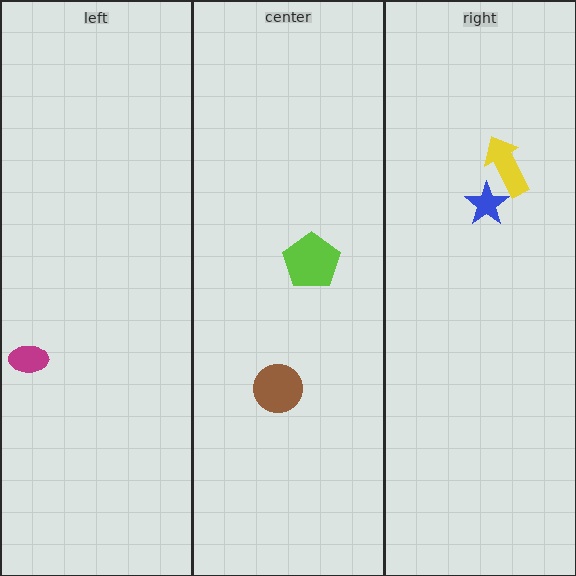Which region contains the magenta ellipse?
The left region.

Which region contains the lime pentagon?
The center region.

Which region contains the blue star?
The right region.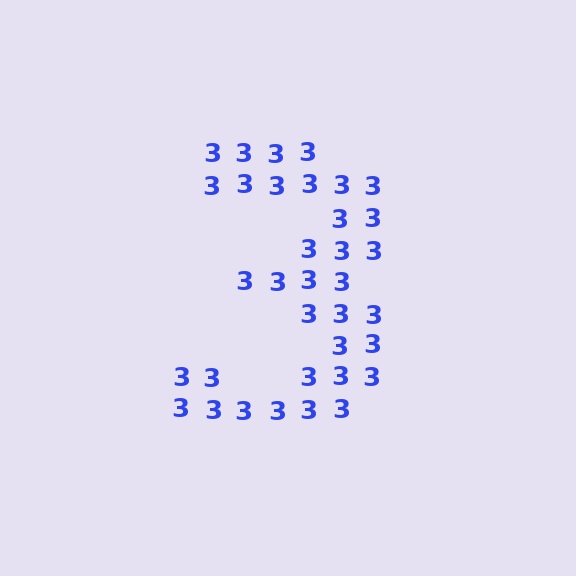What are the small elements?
The small elements are digit 3's.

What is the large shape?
The large shape is the digit 3.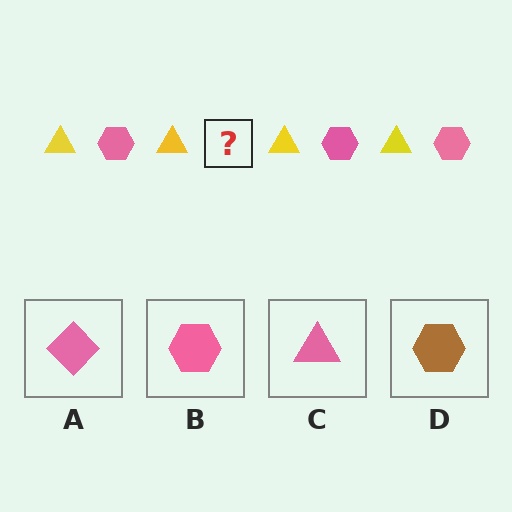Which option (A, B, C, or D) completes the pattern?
B.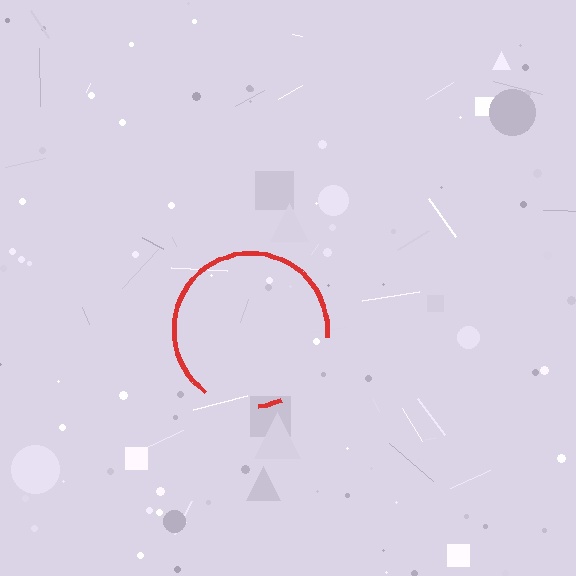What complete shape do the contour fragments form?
The contour fragments form a circle.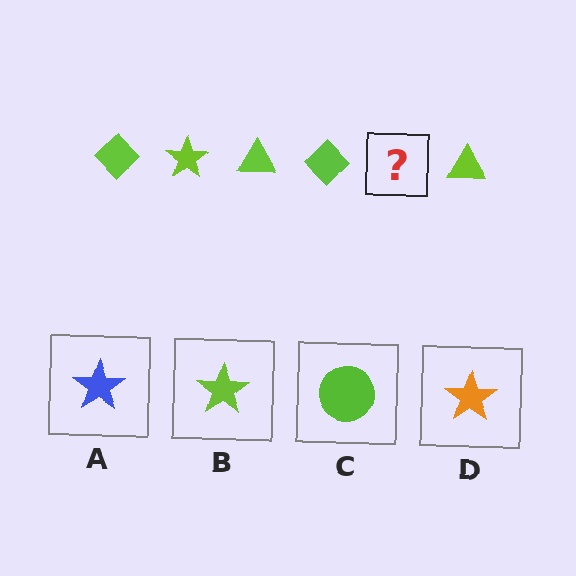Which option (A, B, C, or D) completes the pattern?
B.